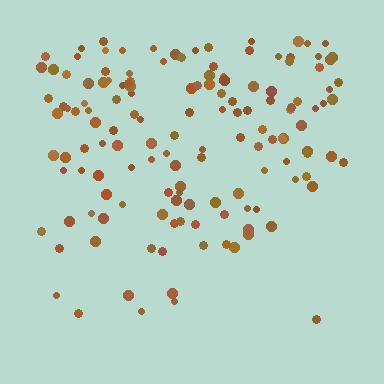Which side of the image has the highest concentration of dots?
The top.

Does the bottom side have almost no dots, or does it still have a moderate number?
Still a moderate number, just noticeably fewer than the top.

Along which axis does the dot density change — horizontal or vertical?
Vertical.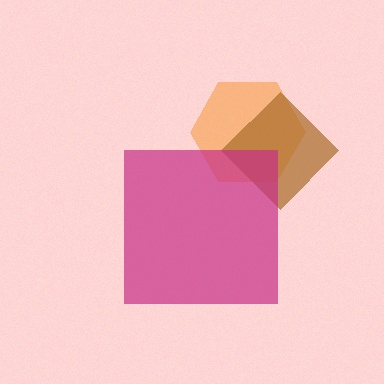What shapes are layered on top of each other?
The layered shapes are: an orange hexagon, a brown diamond, a magenta square.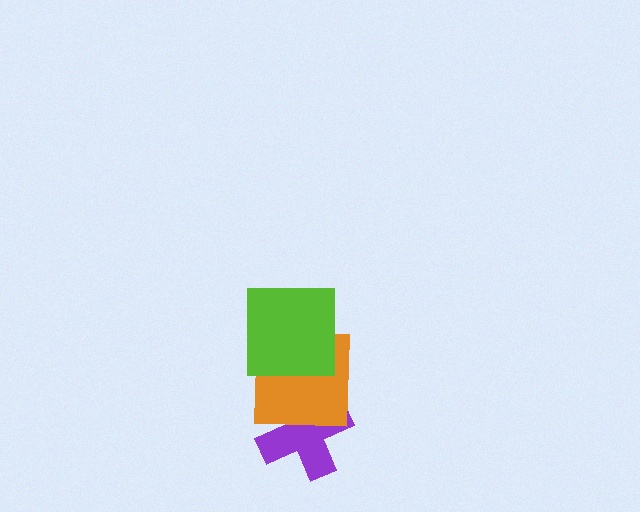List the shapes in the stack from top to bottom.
From top to bottom: the lime square, the orange square, the purple cross.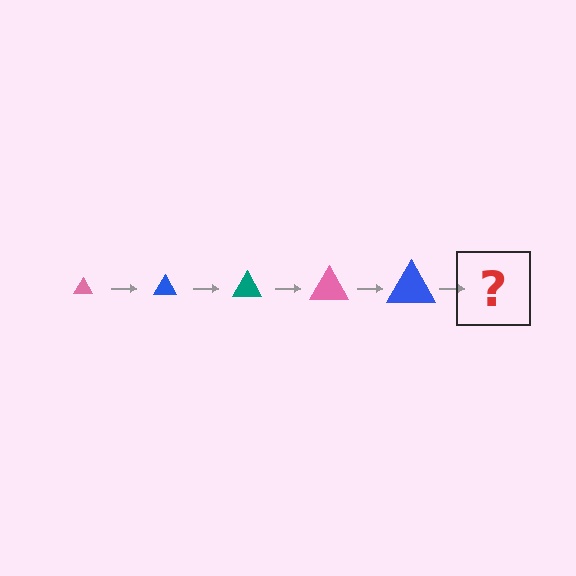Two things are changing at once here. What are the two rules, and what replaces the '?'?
The two rules are that the triangle grows larger each step and the color cycles through pink, blue, and teal. The '?' should be a teal triangle, larger than the previous one.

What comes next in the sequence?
The next element should be a teal triangle, larger than the previous one.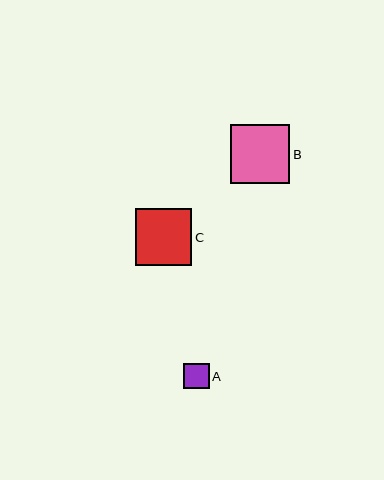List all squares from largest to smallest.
From largest to smallest: B, C, A.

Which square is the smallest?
Square A is the smallest with a size of approximately 26 pixels.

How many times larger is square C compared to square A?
Square C is approximately 2.2 times the size of square A.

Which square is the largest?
Square B is the largest with a size of approximately 59 pixels.